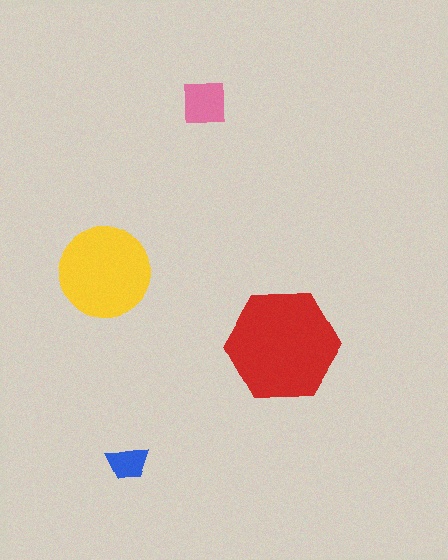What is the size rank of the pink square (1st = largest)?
3rd.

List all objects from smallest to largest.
The blue trapezoid, the pink square, the yellow circle, the red hexagon.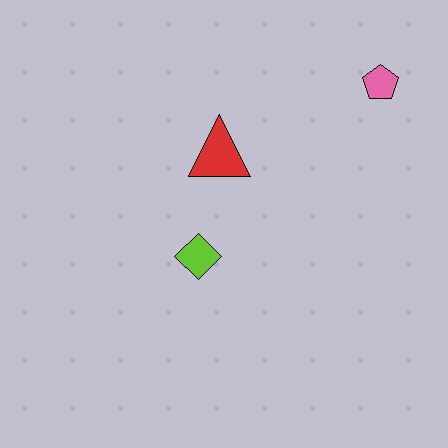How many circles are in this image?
There are no circles.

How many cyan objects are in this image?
There are no cyan objects.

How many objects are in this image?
There are 3 objects.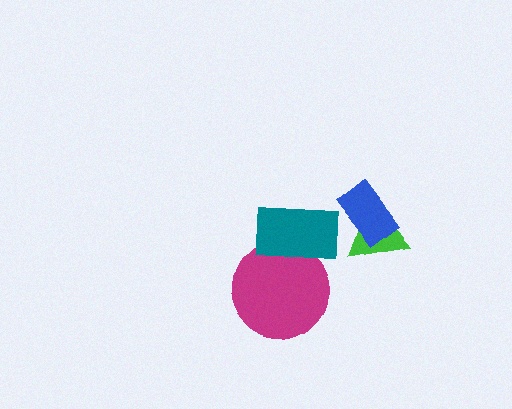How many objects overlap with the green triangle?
1 object overlaps with the green triangle.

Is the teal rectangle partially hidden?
No, no other shape covers it.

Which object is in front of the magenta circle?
The teal rectangle is in front of the magenta circle.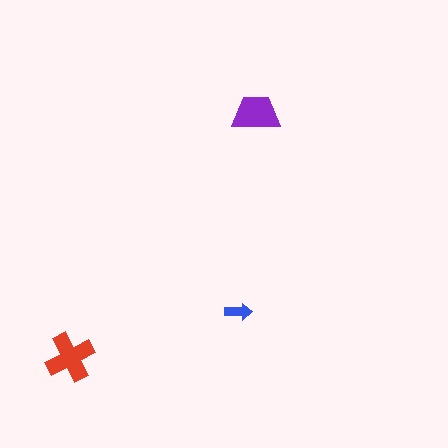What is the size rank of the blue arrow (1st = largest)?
3rd.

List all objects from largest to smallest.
The red cross, the purple trapezoid, the blue arrow.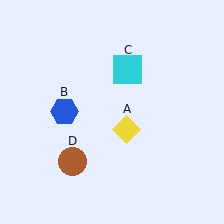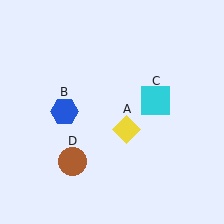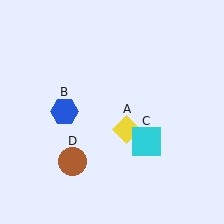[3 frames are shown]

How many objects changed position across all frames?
1 object changed position: cyan square (object C).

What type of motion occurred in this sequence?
The cyan square (object C) rotated clockwise around the center of the scene.